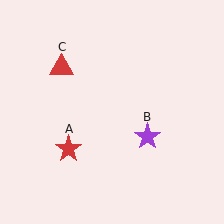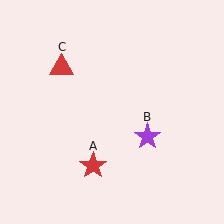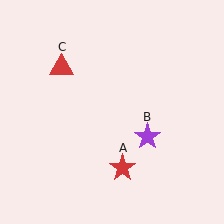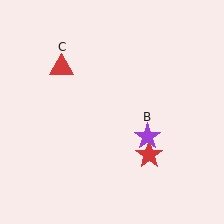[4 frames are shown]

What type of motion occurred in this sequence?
The red star (object A) rotated counterclockwise around the center of the scene.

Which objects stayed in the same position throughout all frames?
Purple star (object B) and red triangle (object C) remained stationary.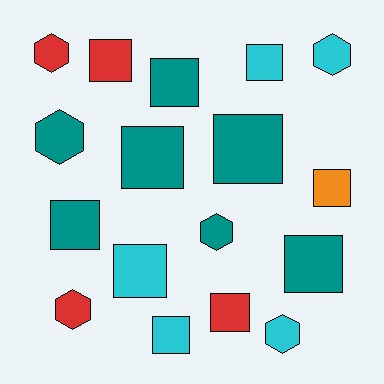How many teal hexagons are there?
There are 2 teal hexagons.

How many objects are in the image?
There are 17 objects.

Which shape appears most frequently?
Square, with 11 objects.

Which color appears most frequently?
Teal, with 7 objects.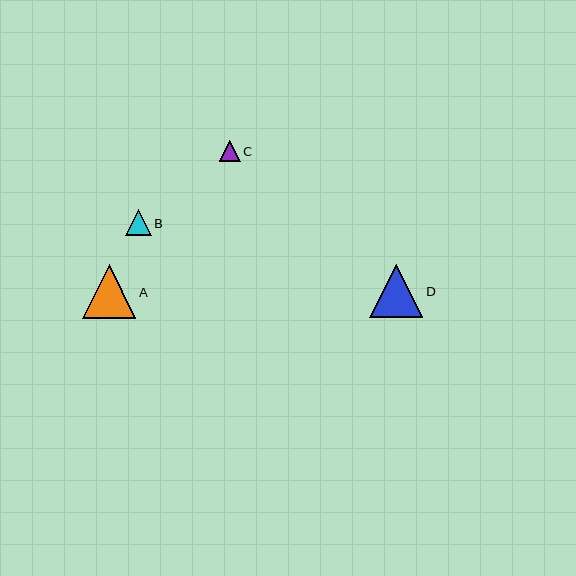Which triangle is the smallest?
Triangle C is the smallest with a size of approximately 21 pixels.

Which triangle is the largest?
Triangle A is the largest with a size of approximately 54 pixels.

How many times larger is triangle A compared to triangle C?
Triangle A is approximately 2.6 times the size of triangle C.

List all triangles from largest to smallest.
From largest to smallest: A, D, B, C.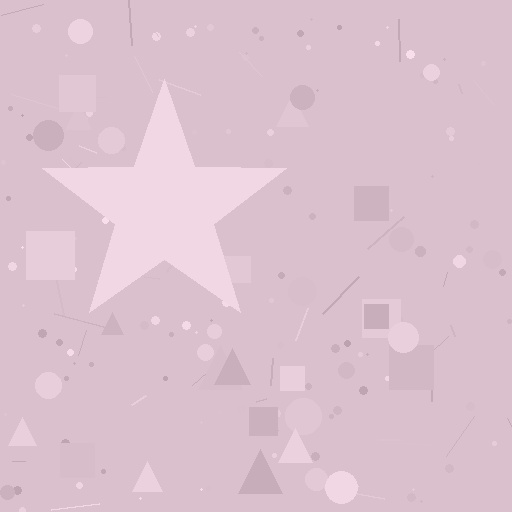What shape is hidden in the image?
A star is hidden in the image.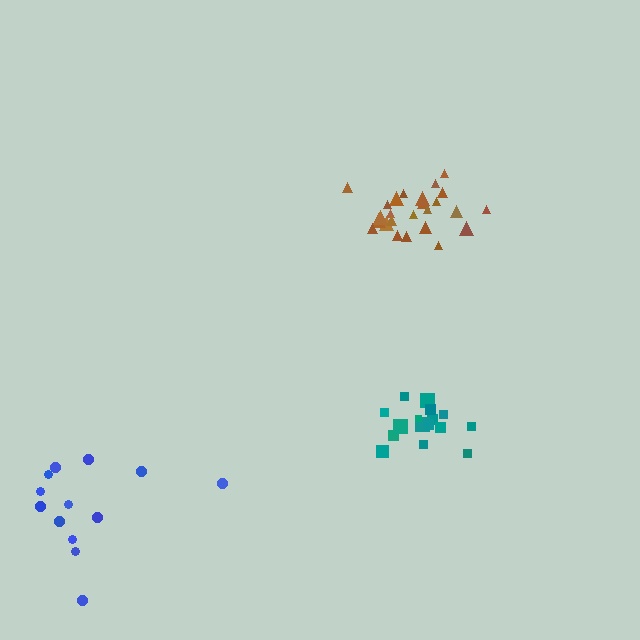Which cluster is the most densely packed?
Brown.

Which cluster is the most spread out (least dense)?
Blue.